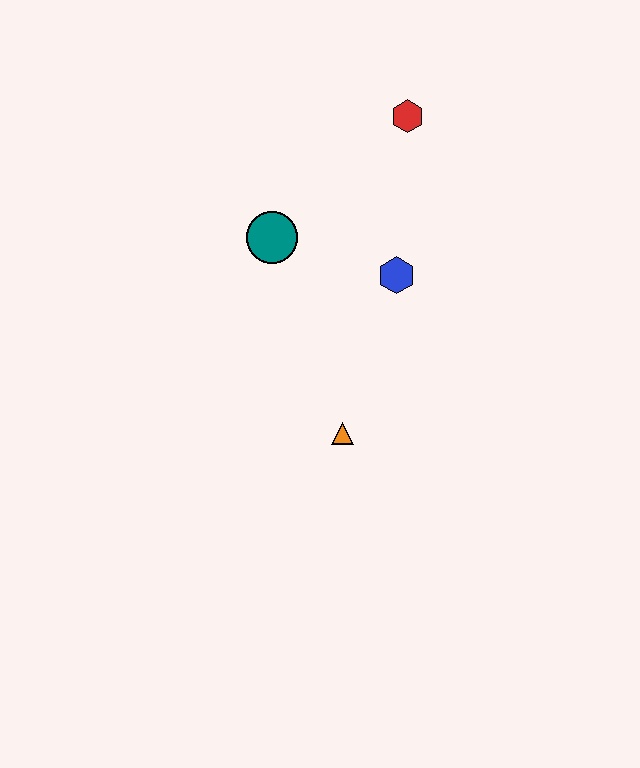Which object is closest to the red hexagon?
The blue hexagon is closest to the red hexagon.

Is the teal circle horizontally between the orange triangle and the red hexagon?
No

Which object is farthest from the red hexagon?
The orange triangle is farthest from the red hexagon.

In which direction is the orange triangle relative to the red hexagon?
The orange triangle is below the red hexagon.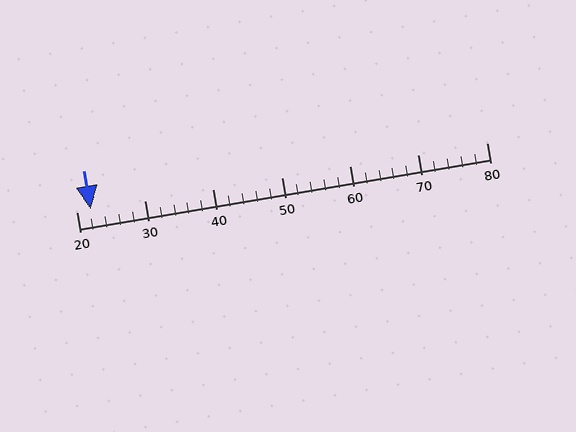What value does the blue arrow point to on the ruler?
The blue arrow points to approximately 22.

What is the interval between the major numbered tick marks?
The major tick marks are spaced 10 units apart.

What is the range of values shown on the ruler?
The ruler shows values from 20 to 80.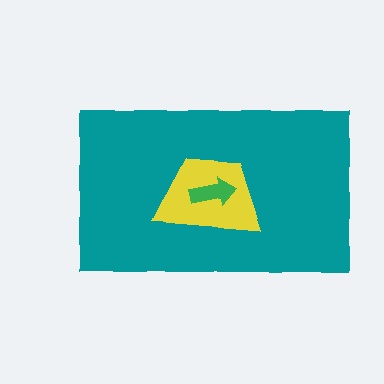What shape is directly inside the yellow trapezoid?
The green arrow.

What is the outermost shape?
The teal rectangle.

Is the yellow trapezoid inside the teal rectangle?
Yes.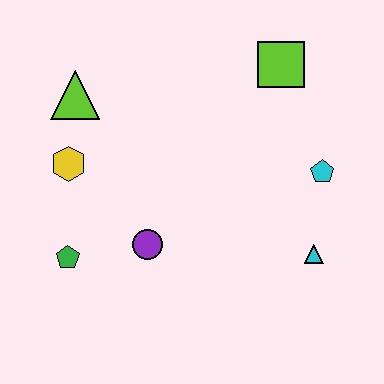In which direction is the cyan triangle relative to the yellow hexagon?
The cyan triangle is to the right of the yellow hexagon.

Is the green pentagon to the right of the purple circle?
No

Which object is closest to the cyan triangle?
The cyan pentagon is closest to the cyan triangle.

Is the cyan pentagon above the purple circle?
Yes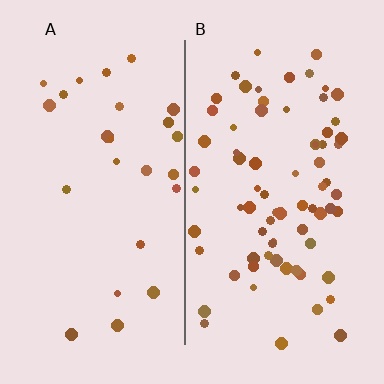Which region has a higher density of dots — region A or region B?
B (the right).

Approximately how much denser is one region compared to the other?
Approximately 2.8× — region B over region A.